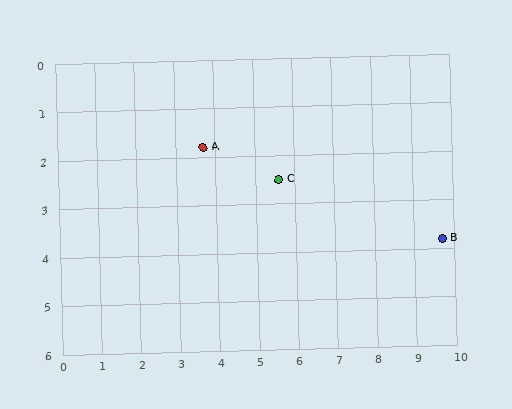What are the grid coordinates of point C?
Point C is at approximately (5.6, 2.5).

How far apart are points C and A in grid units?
Points C and A are about 2.0 grid units apart.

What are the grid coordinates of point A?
Point A is at approximately (3.7, 1.8).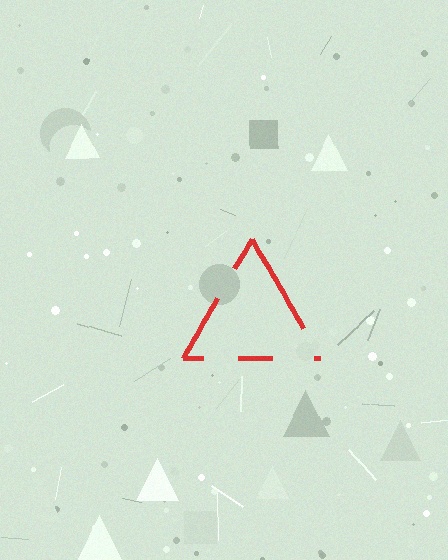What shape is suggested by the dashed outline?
The dashed outline suggests a triangle.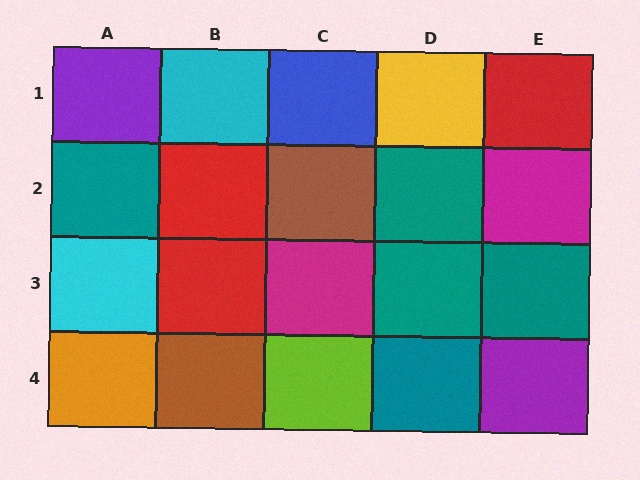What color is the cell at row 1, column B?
Cyan.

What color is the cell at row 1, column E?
Red.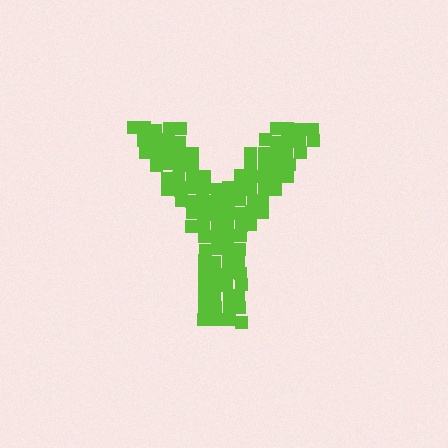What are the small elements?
The small elements are squares.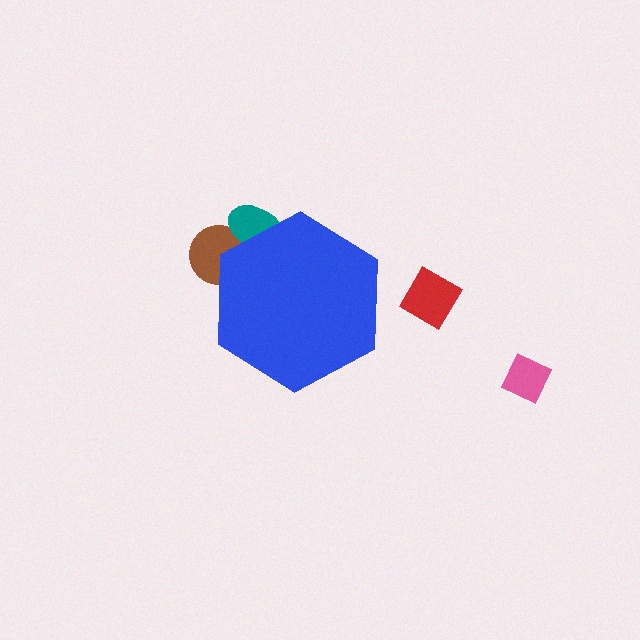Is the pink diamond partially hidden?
No, the pink diamond is fully visible.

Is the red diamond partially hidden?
No, the red diamond is fully visible.